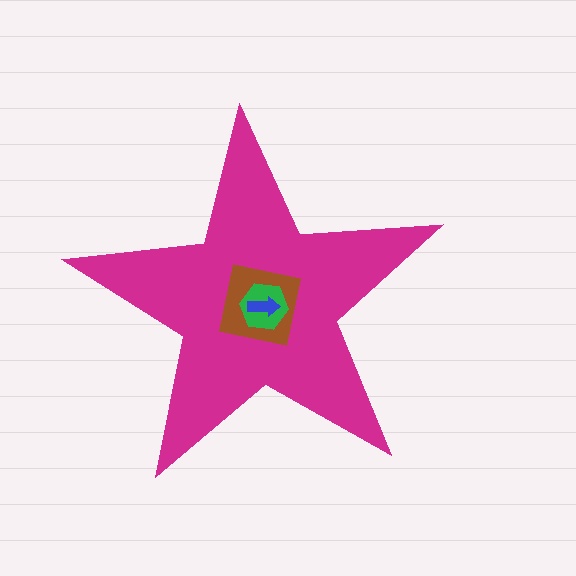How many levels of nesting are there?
4.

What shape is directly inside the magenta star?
The brown square.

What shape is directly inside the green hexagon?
The blue arrow.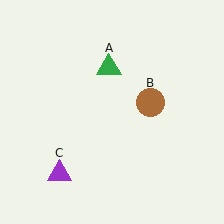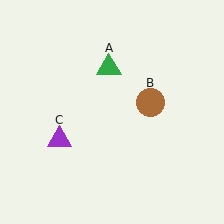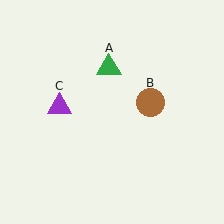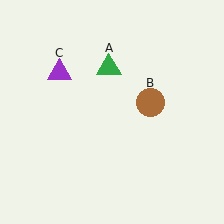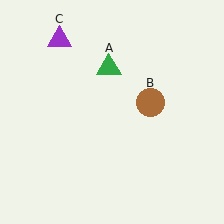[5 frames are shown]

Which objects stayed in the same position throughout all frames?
Green triangle (object A) and brown circle (object B) remained stationary.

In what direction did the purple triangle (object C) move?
The purple triangle (object C) moved up.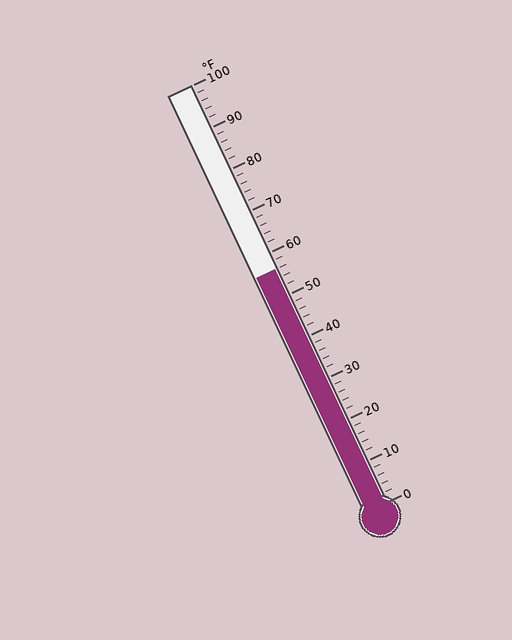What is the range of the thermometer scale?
The thermometer scale ranges from 0°F to 100°F.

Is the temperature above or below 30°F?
The temperature is above 30°F.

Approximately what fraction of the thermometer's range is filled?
The thermometer is filled to approximately 55% of its range.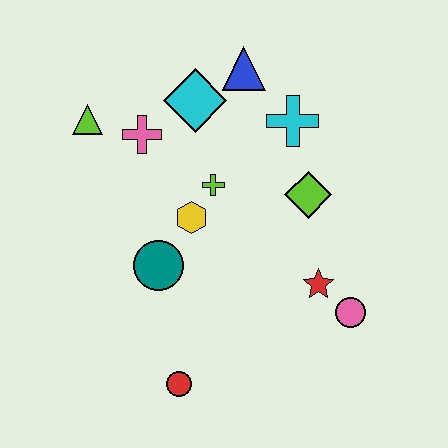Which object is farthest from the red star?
The lime triangle is farthest from the red star.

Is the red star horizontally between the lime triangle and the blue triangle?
No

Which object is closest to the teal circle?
The yellow hexagon is closest to the teal circle.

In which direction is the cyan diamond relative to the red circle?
The cyan diamond is above the red circle.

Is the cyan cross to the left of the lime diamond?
Yes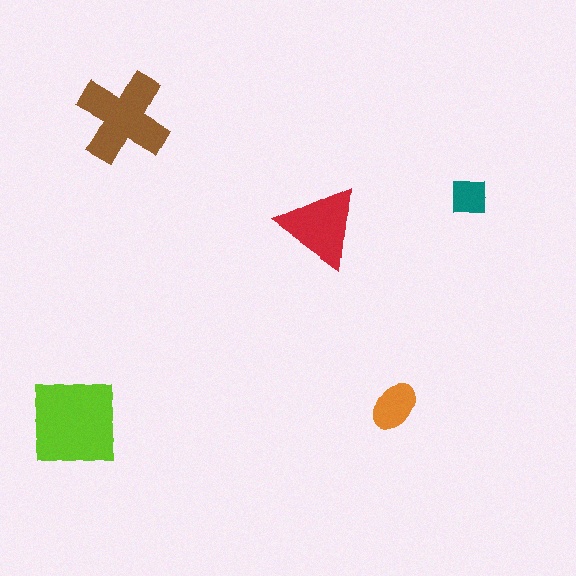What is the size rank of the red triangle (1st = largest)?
3rd.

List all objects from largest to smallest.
The lime square, the brown cross, the red triangle, the orange ellipse, the teal square.